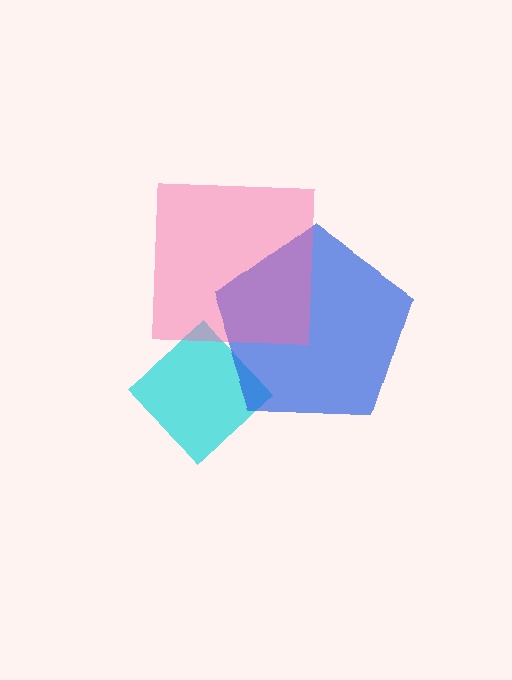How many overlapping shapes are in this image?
There are 3 overlapping shapes in the image.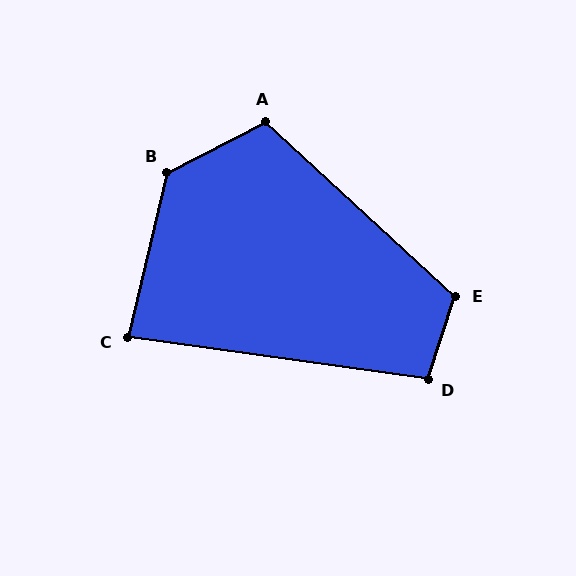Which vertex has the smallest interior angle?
C, at approximately 85 degrees.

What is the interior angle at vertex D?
Approximately 100 degrees (obtuse).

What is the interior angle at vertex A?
Approximately 110 degrees (obtuse).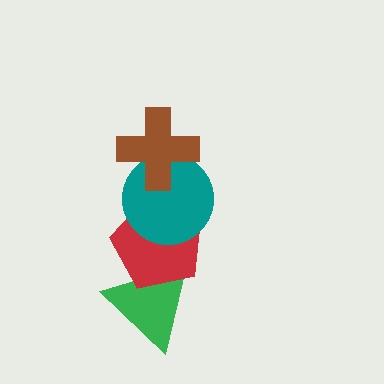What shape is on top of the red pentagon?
The teal circle is on top of the red pentagon.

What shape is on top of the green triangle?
The red pentagon is on top of the green triangle.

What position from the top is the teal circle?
The teal circle is 2nd from the top.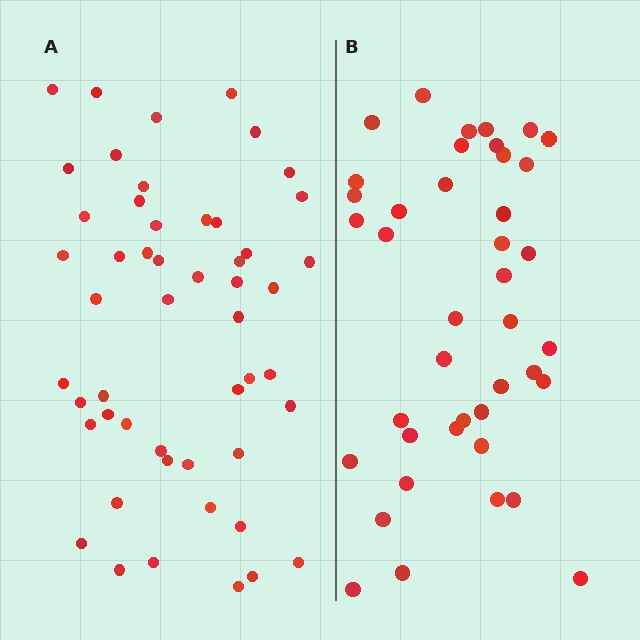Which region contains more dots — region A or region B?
Region A (the left region) has more dots.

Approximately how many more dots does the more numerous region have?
Region A has roughly 10 or so more dots than region B.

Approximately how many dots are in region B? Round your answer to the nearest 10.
About 40 dots. (The exact count is 41, which rounds to 40.)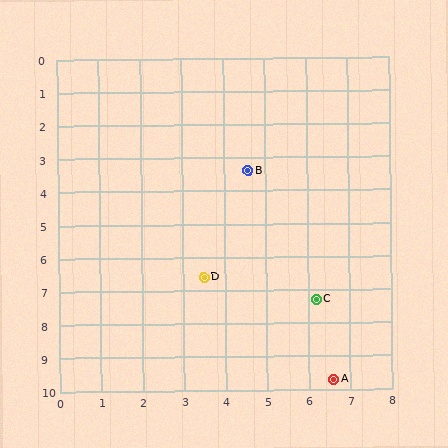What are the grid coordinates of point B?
Point B is at approximately (4.6, 3.4).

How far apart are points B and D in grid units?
Points B and D are about 3.4 grid units apart.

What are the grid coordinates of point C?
Point C is at approximately (6.2, 7.3).